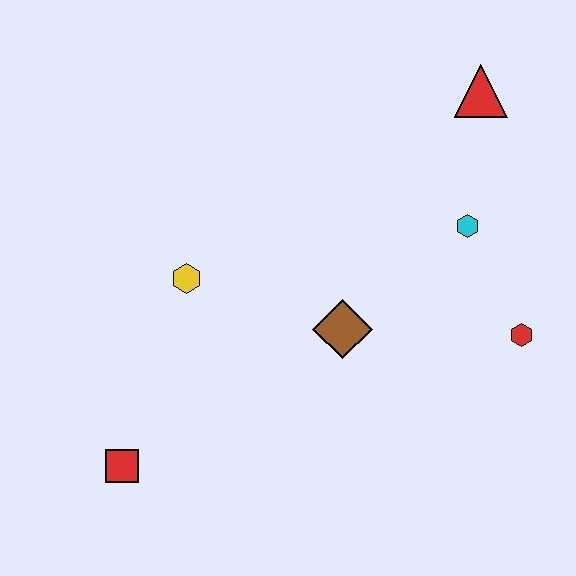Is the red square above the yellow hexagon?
No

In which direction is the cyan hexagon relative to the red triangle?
The cyan hexagon is below the red triangle.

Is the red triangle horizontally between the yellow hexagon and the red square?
No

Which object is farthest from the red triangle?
The red square is farthest from the red triangle.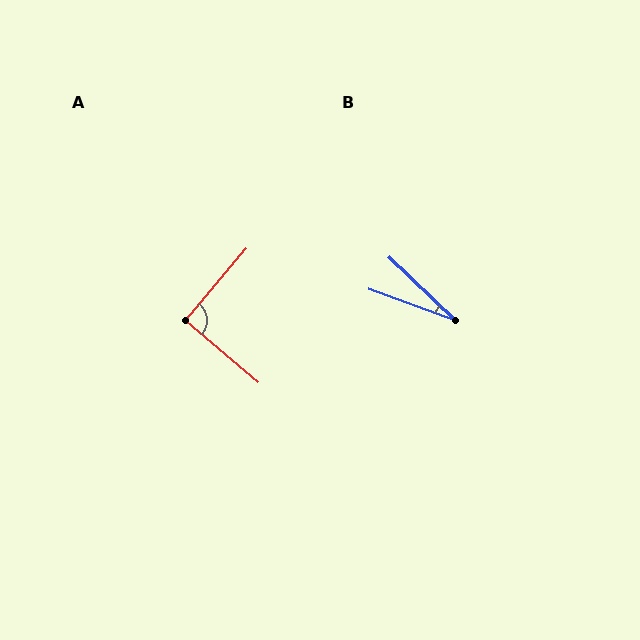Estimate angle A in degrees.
Approximately 90 degrees.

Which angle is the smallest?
B, at approximately 24 degrees.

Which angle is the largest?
A, at approximately 90 degrees.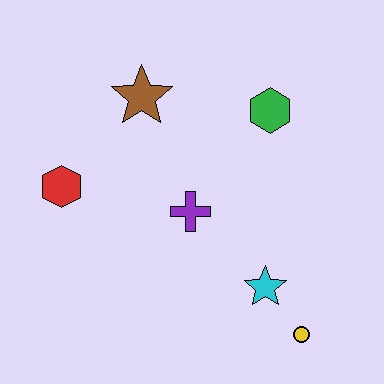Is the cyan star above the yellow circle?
Yes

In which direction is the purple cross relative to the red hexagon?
The purple cross is to the right of the red hexagon.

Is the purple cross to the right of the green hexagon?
No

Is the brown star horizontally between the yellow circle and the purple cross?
No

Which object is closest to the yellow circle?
The cyan star is closest to the yellow circle.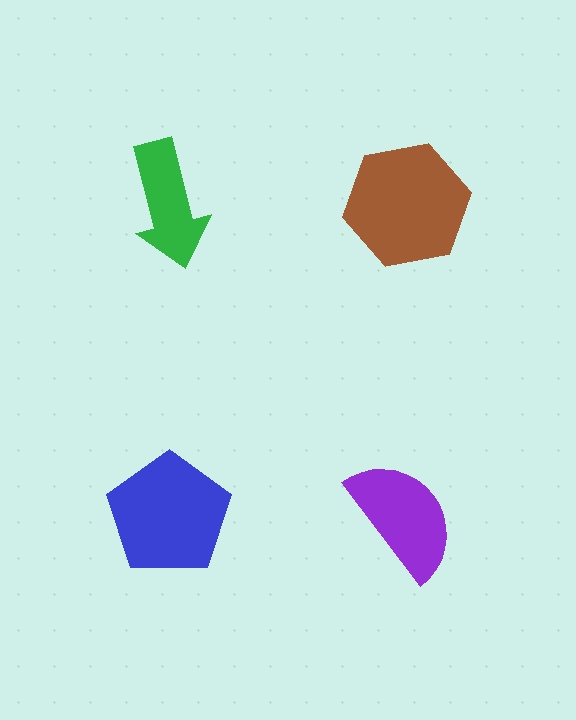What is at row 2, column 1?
A blue pentagon.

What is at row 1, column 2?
A brown hexagon.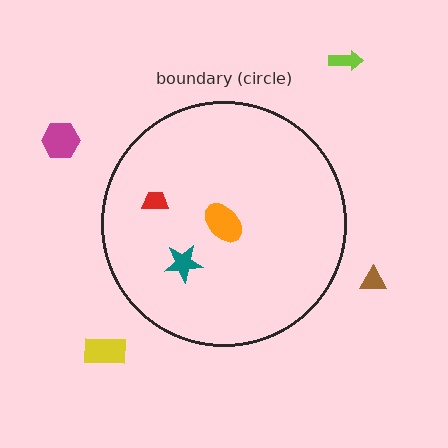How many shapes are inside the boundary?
3 inside, 4 outside.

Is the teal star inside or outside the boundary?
Inside.